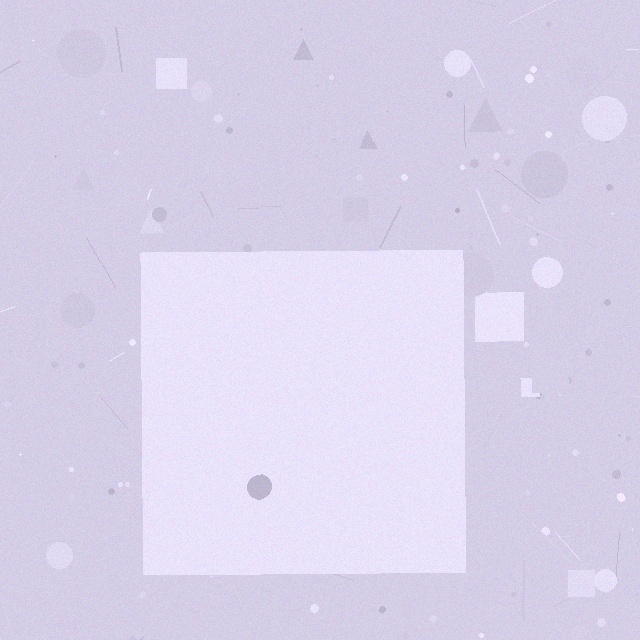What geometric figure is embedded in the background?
A square is embedded in the background.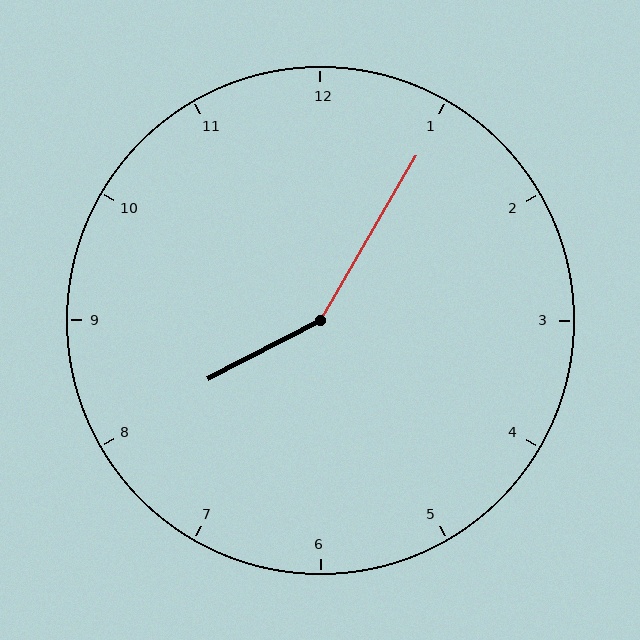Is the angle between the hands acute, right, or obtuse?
It is obtuse.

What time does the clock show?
8:05.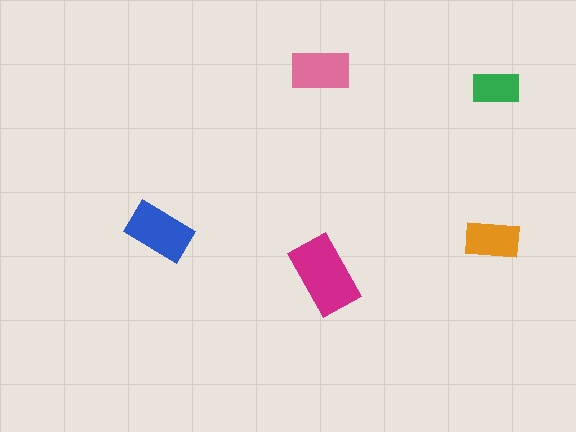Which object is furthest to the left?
The blue rectangle is leftmost.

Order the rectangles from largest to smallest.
the magenta one, the blue one, the pink one, the orange one, the green one.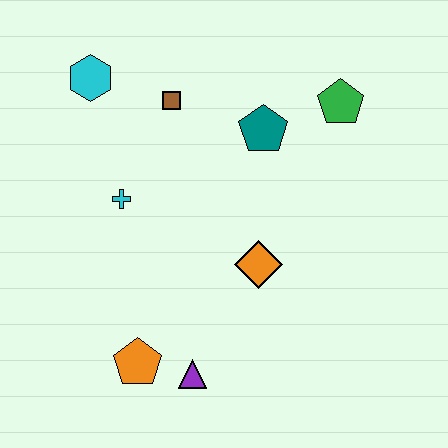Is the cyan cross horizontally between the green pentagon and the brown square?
No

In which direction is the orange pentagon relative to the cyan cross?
The orange pentagon is below the cyan cross.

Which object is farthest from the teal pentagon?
The orange pentagon is farthest from the teal pentagon.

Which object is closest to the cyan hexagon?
The brown square is closest to the cyan hexagon.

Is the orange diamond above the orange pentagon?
Yes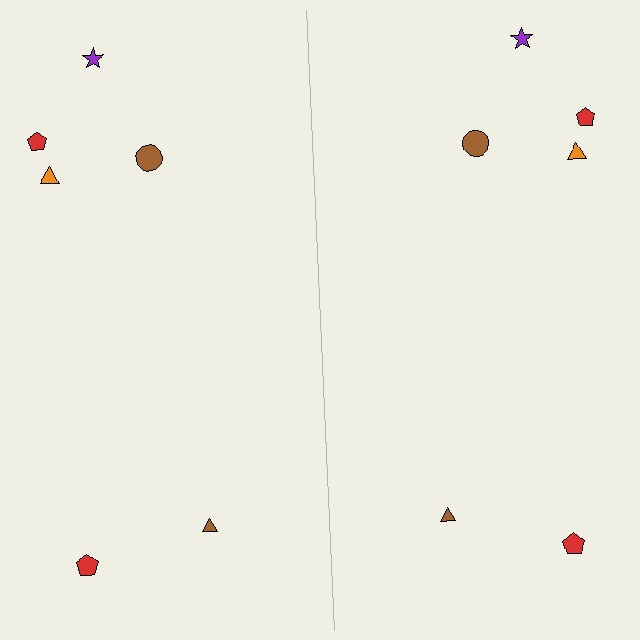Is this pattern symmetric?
Yes, this pattern has bilateral (reflection) symmetry.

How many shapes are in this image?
There are 12 shapes in this image.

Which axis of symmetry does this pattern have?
The pattern has a vertical axis of symmetry running through the center of the image.